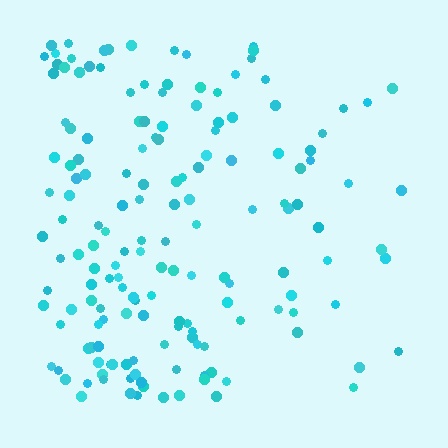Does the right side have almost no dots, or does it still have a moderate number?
Still a moderate number, just noticeably fewer than the left.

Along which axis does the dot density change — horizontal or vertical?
Horizontal.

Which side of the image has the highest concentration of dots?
The left.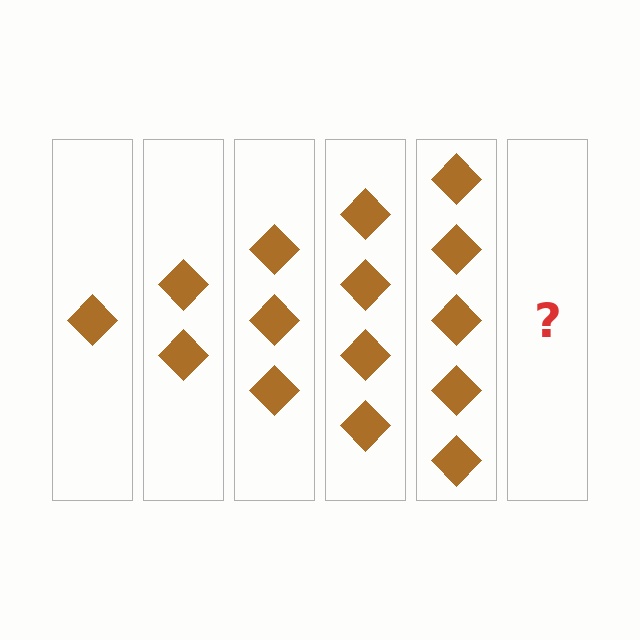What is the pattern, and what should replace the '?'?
The pattern is that each step adds one more diamond. The '?' should be 6 diamonds.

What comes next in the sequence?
The next element should be 6 diamonds.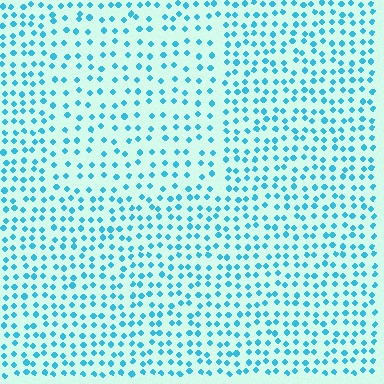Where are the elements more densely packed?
The elements are more densely packed outside the rectangle boundary.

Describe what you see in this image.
The image contains small cyan elements arranged at two different densities. A rectangle-shaped region is visible where the elements are less densely packed than the surrounding area.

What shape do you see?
I see a rectangle.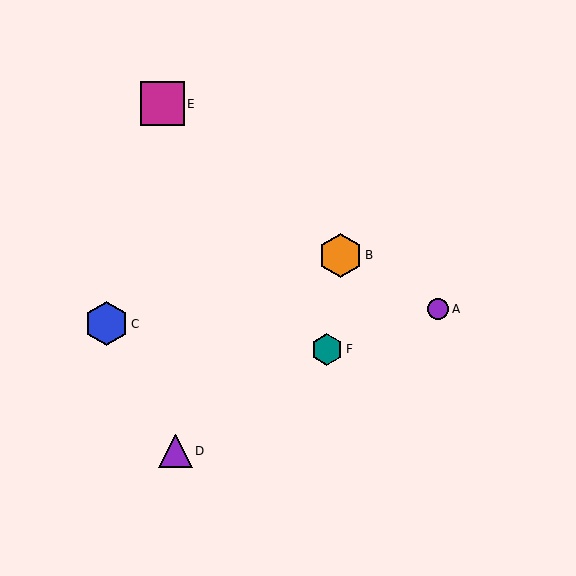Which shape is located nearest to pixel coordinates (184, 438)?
The purple triangle (labeled D) at (175, 451) is nearest to that location.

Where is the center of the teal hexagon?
The center of the teal hexagon is at (327, 349).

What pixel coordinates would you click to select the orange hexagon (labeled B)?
Click at (340, 255) to select the orange hexagon B.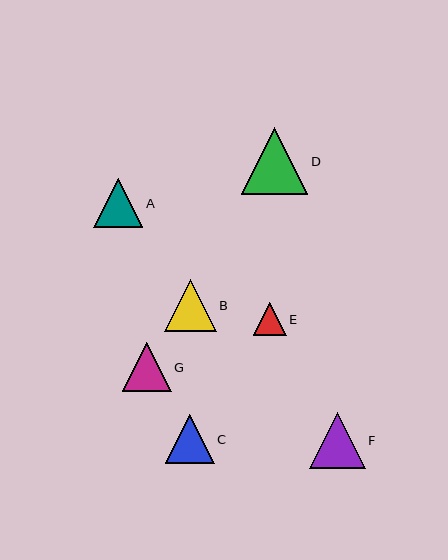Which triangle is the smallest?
Triangle E is the smallest with a size of approximately 33 pixels.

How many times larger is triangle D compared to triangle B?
Triangle D is approximately 1.3 times the size of triangle B.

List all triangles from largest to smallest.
From largest to smallest: D, F, B, A, G, C, E.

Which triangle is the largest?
Triangle D is the largest with a size of approximately 67 pixels.